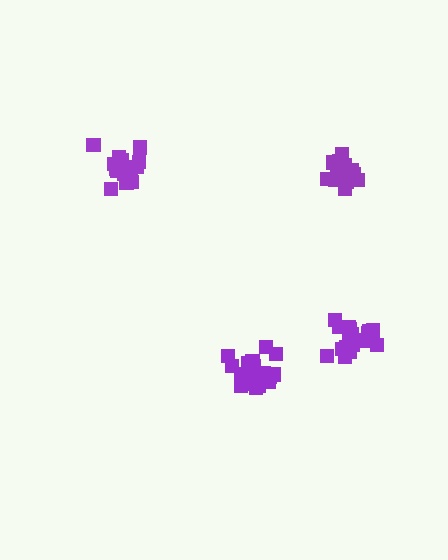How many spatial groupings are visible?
There are 4 spatial groupings.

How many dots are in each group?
Group 1: 17 dots, Group 2: 20 dots, Group 3: 16 dots, Group 4: 18 dots (71 total).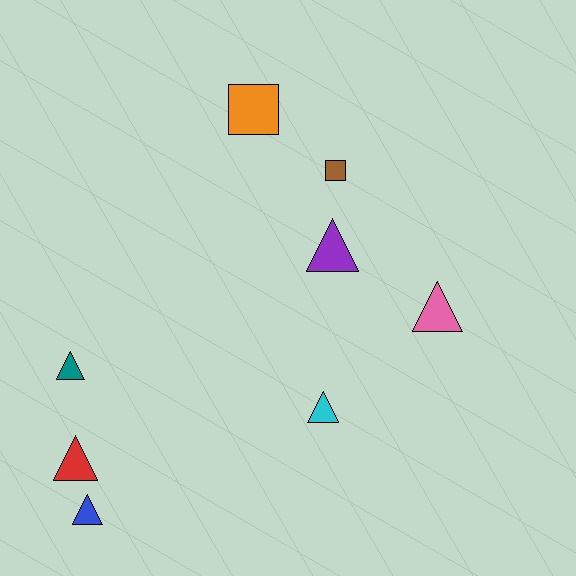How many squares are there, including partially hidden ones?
There are 2 squares.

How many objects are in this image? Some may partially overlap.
There are 8 objects.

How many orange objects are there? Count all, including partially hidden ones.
There is 1 orange object.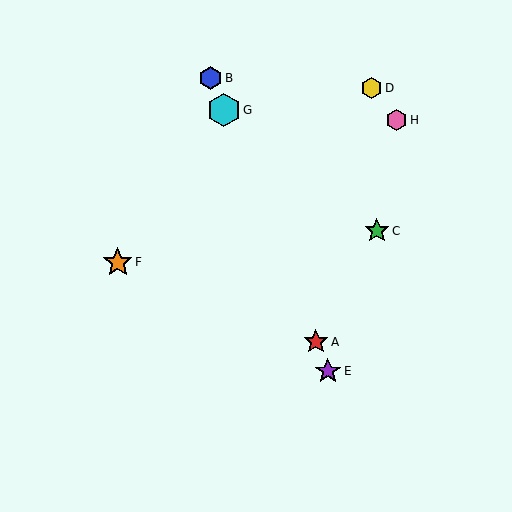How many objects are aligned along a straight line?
4 objects (A, B, E, G) are aligned along a straight line.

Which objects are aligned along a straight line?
Objects A, B, E, G are aligned along a straight line.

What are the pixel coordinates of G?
Object G is at (224, 110).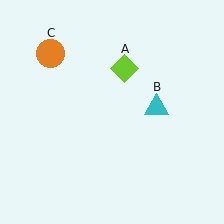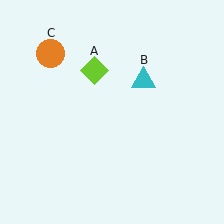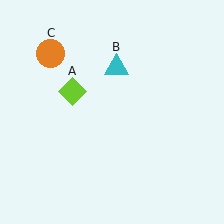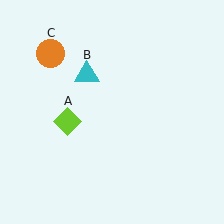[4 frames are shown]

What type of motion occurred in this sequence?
The lime diamond (object A), cyan triangle (object B) rotated counterclockwise around the center of the scene.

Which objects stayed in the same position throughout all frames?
Orange circle (object C) remained stationary.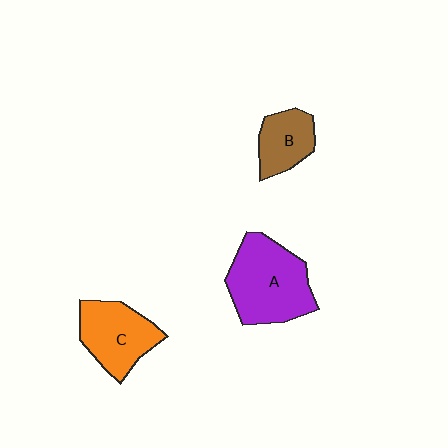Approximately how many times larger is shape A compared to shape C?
Approximately 1.4 times.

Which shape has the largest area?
Shape A (purple).